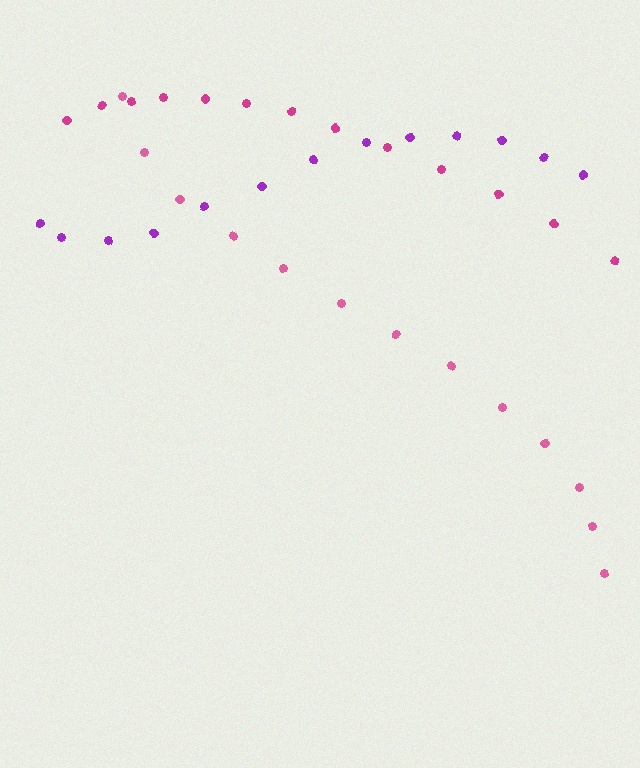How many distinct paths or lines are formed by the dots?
There are 3 distinct paths.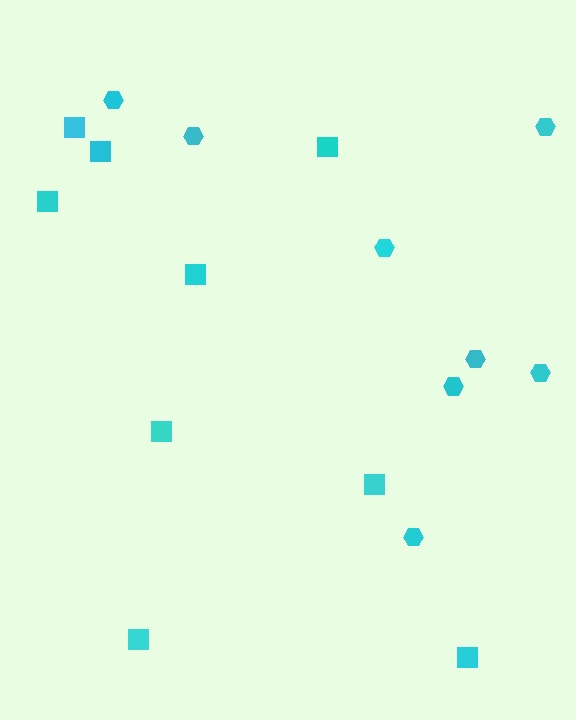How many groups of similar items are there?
There are 2 groups: one group of hexagons (8) and one group of squares (9).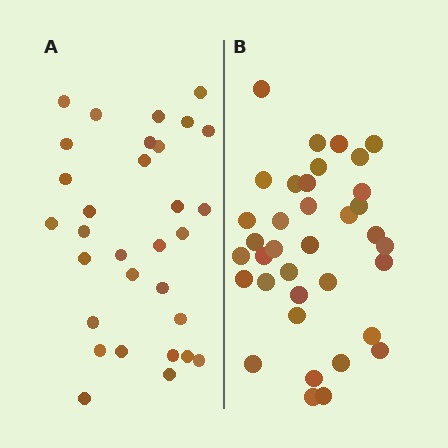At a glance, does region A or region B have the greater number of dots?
Region B (the right region) has more dots.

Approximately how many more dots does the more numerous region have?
Region B has about 5 more dots than region A.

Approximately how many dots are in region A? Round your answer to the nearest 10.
About 30 dots. (The exact count is 31, which rounds to 30.)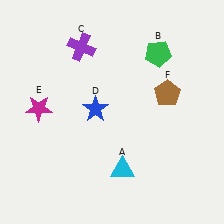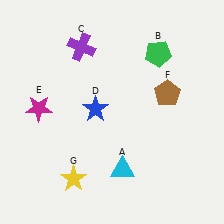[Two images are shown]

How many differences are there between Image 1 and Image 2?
There is 1 difference between the two images.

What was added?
A yellow star (G) was added in Image 2.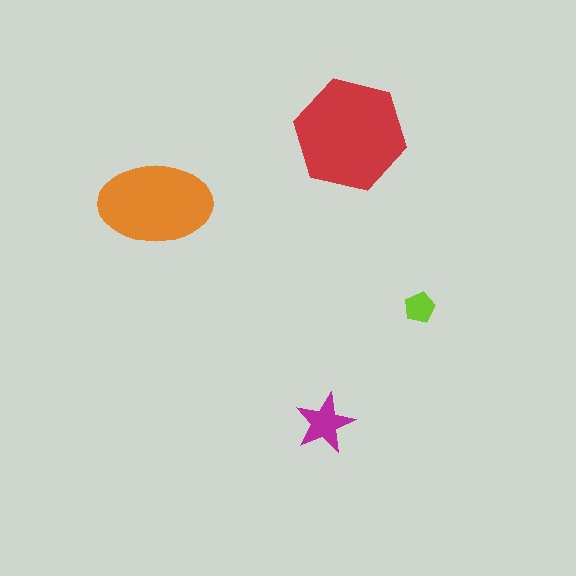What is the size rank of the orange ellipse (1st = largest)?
2nd.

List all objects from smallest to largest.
The lime pentagon, the magenta star, the orange ellipse, the red hexagon.